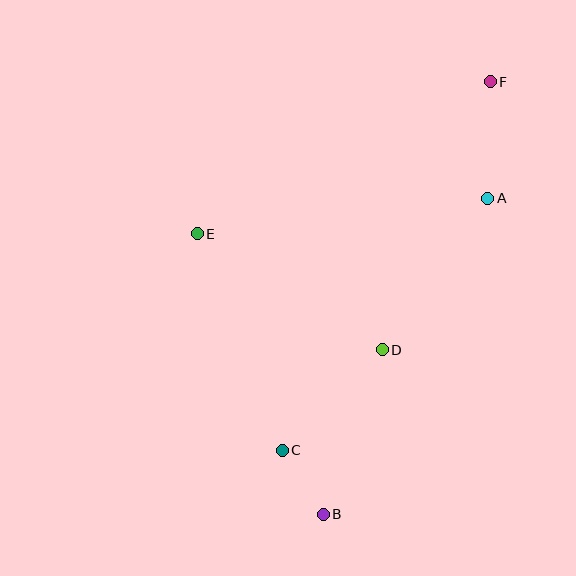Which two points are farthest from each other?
Points B and F are farthest from each other.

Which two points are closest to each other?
Points B and C are closest to each other.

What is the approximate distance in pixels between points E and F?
The distance between E and F is approximately 330 pixels.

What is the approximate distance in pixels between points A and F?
The distance between A and F is approximately 117 pixels.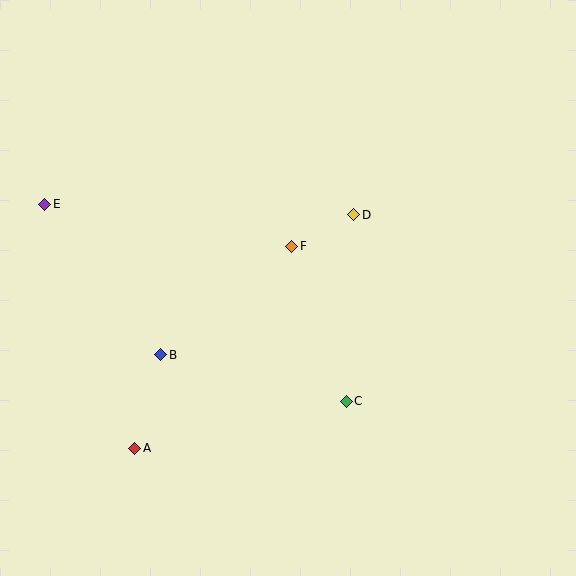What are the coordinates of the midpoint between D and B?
The midpoint between D and B is at (257, 285).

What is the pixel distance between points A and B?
The distance between A and B is 97 pixels.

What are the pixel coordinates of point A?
Point A is at (135, 448).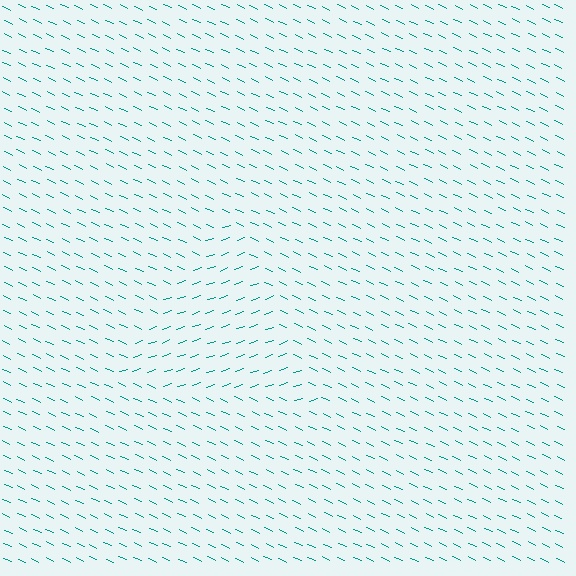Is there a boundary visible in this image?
Yes, there is a texture boundary formed by a change in line orientation.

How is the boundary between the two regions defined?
The boundary is defined purely by a change in line orientation (approximately 45 degrees difference). All lines are the same color and thickness.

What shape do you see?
I see a triangle.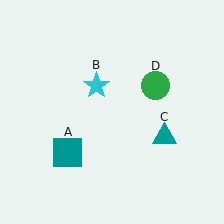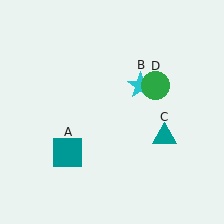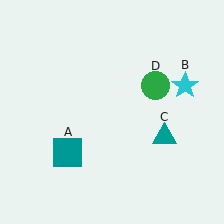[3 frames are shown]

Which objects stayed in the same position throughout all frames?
Teal square (object A) and teal triangle (object C) and green circle (object D) remained stationary.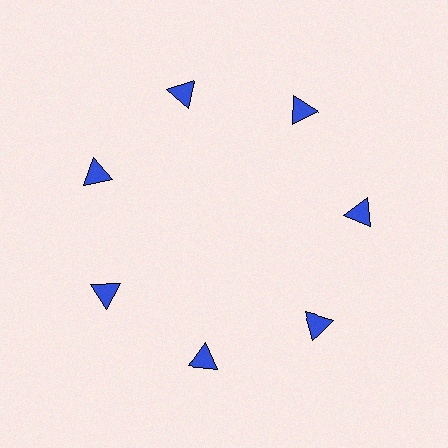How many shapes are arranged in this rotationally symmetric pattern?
There are 7 shapes, arranged in 7 groups of 1.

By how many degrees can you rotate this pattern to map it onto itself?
The pattern maps onto itself every 51 degrees of rotation.